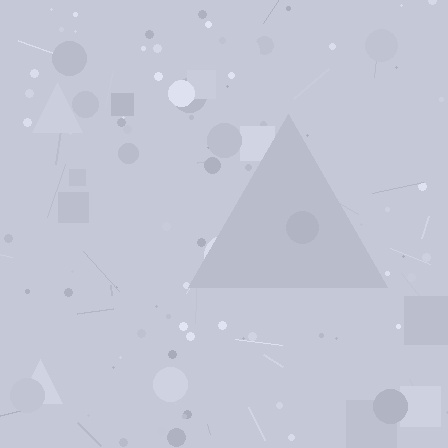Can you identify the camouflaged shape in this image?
The camouflaged shape is a triangle.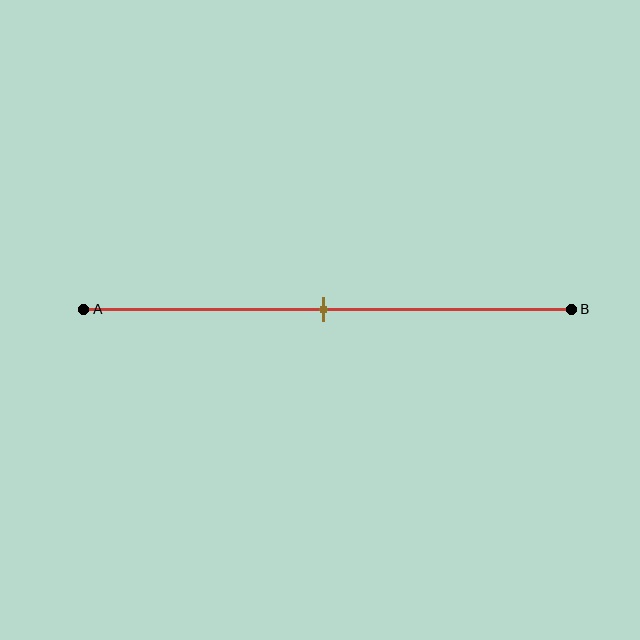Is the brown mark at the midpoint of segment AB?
Yes, the mark is approximately at the midpoint.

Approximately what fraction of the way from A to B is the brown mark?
The brown mark is approximately 50% of the way from A to B.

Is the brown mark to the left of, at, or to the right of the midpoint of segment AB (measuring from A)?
The brown mark is approximately at the midpoint of segment AB.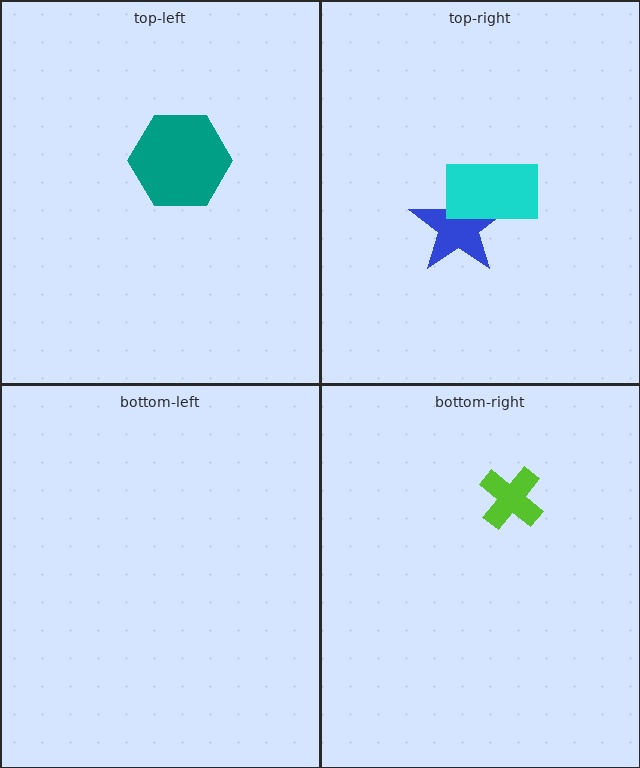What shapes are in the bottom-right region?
The lime cross.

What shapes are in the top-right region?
The blue star, the cyan rectangle.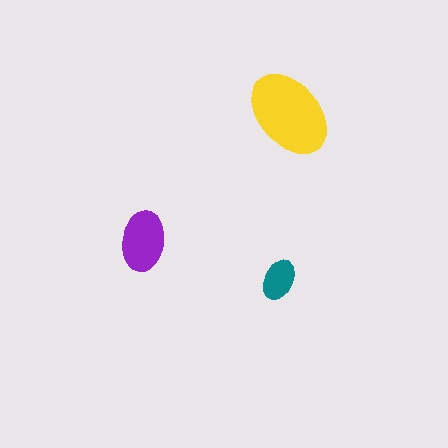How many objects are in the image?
There are 3 objects in the image.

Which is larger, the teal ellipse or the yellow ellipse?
The yellow one.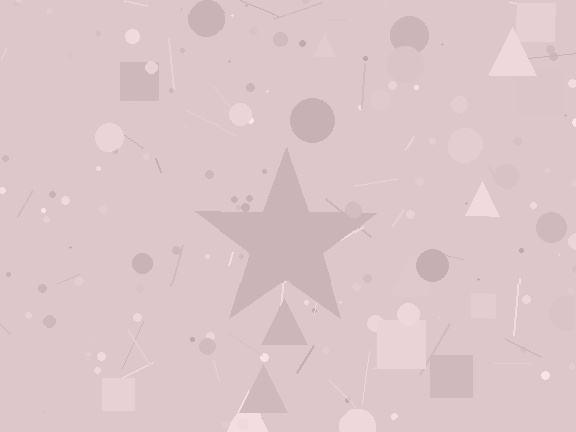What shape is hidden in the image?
A star is hidden in the image.